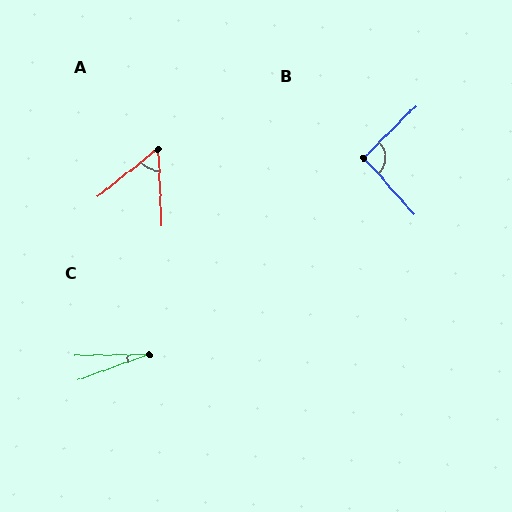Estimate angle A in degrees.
Approximately 54 degrees.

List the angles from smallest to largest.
C (18°), A (54°), B (93°).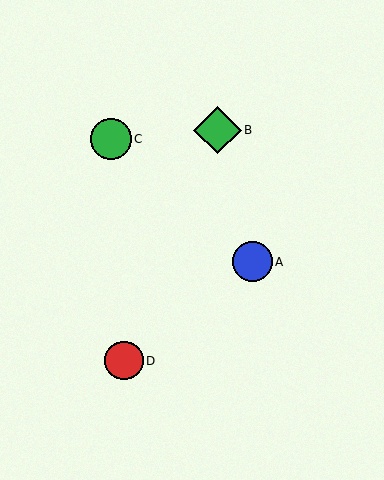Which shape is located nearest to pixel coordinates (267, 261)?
The blue circle (labeled A) at (252, 262) is nearest to that location.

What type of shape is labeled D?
Shape D is a red circle.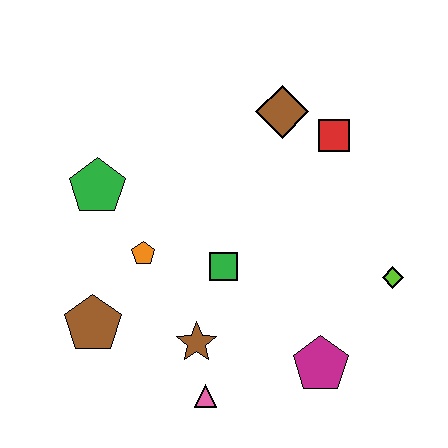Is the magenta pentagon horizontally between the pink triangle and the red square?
Yes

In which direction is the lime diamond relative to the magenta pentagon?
The lime diamond is above the magenta pentagon.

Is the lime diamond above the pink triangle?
Yes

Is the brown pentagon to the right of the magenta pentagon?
No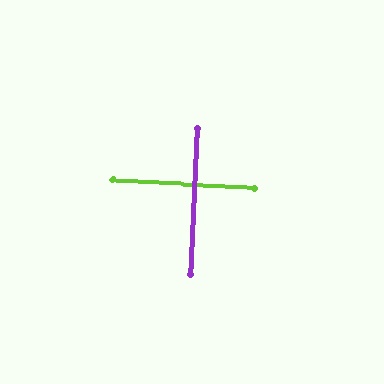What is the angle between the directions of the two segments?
Approximately 89 degrees.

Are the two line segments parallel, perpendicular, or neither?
Perpendicular — they meet at approximately 89°.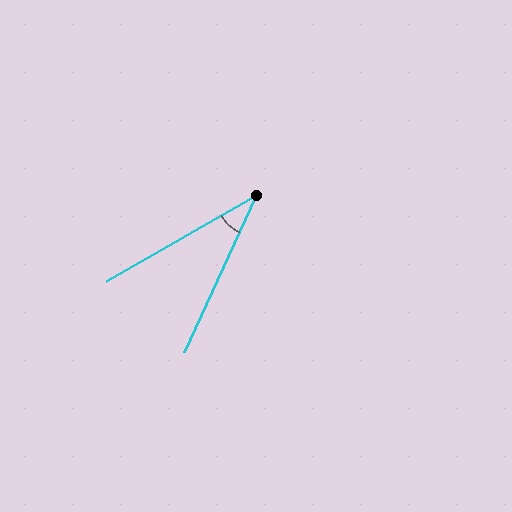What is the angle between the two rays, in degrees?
Approximately 36 degrees.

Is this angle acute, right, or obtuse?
It is acute.